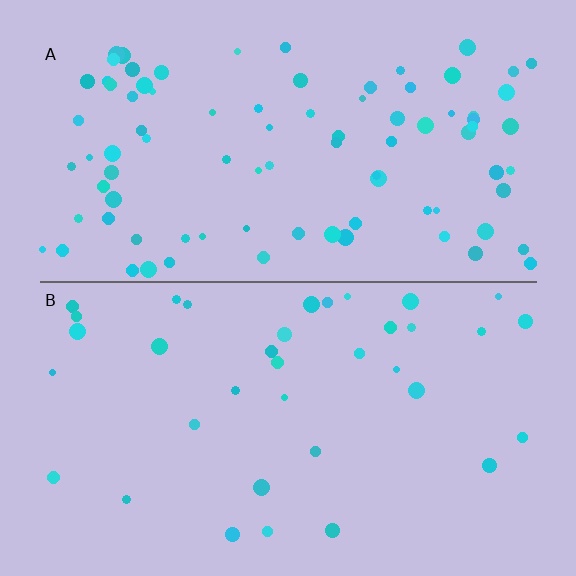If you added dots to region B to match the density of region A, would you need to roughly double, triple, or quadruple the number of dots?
Approximately double.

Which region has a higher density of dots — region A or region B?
A (the top).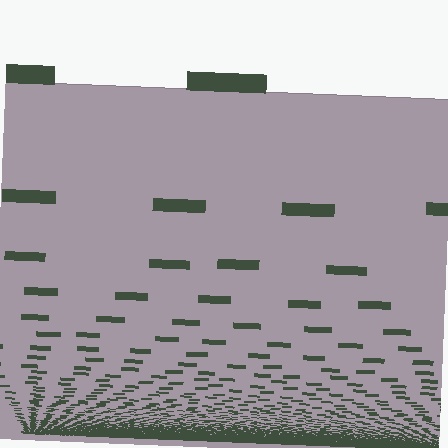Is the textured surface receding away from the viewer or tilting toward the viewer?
The surface appears to tilt toward the viewer. Texture elements get larger and sparser toward the top.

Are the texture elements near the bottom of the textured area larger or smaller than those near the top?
Smaller. The gradient is inverted — elements near the bottom are smaller and denser.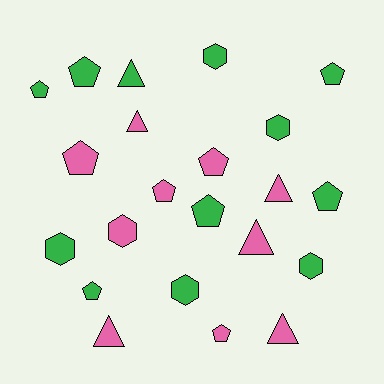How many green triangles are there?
There is 1 green triangle.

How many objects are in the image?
There are 22 objects.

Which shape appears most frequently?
Pentagon, with 10 objects.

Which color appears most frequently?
Green, with 12 objects.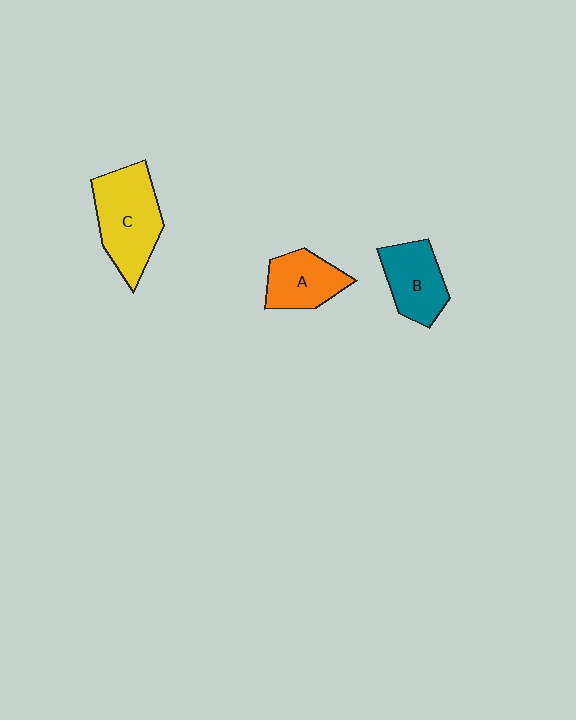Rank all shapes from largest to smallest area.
From largest to smallest: C (yellow), B (teal), A (orange).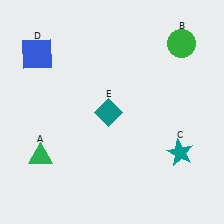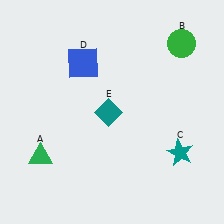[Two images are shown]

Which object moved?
The blue square (D) moved right.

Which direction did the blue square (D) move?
The blue square (D) moved right.